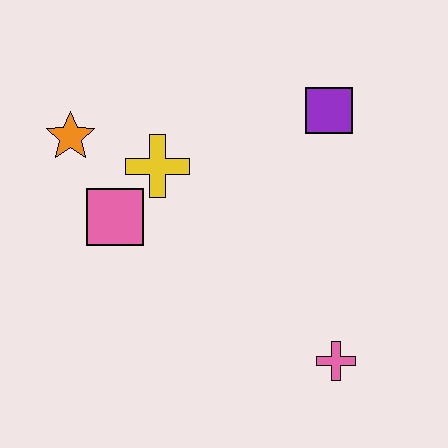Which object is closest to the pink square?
The yellow cross is closest to the pink square.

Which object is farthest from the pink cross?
The orange star is farthest from the pink cross.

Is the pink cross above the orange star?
No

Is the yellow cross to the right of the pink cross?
No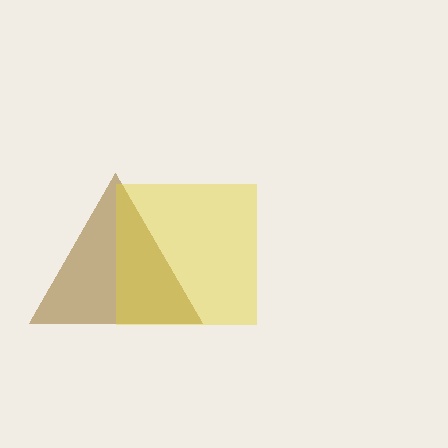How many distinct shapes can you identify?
There are 2 distinct shapes: a brown triangle, a yellow square.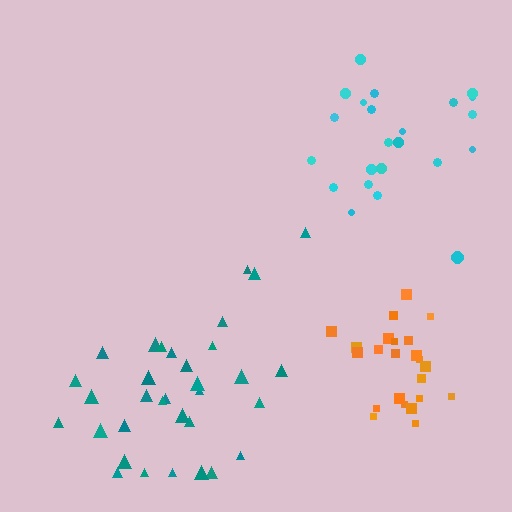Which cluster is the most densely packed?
Orange.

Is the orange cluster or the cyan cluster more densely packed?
Orange.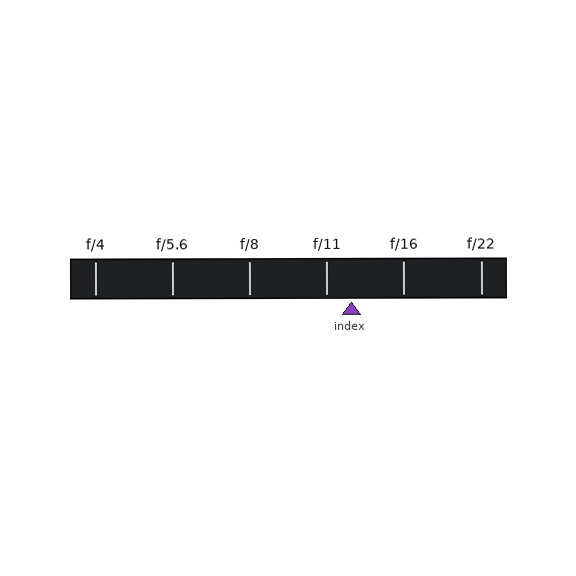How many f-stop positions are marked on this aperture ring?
There are 6 f-stop positions marked.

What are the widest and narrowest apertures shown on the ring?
The widest aperture shown is f/4 and the narrowest is f/22.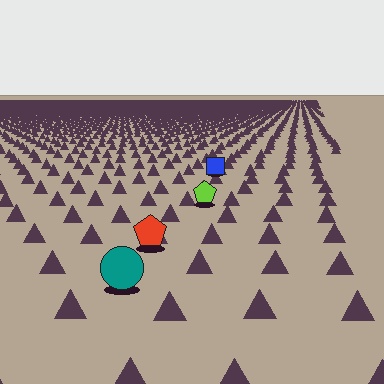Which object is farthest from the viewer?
The blue square is farthest from the viewer. It appears smaller and the ground texture around it is denser.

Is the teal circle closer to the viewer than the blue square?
Yes. The teal circle is closer — you can tell from the texture gradient: the ground texture is coarser near it.